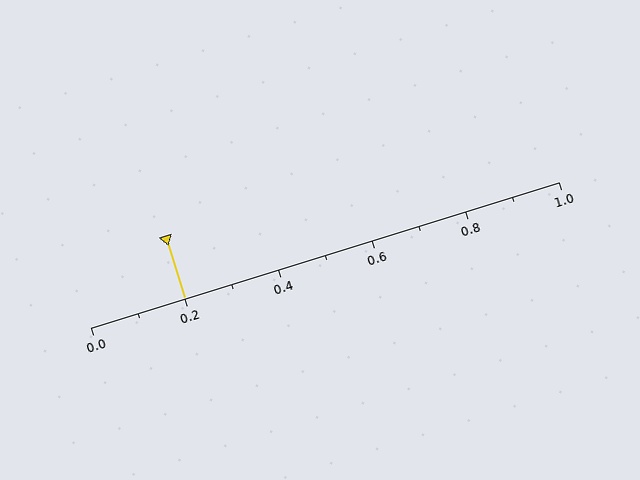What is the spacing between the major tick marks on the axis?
The major ticks are spaced 0.2 apart.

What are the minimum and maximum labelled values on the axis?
The axis runs from 0.0 to 1.0.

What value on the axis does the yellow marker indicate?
The marker indicates approximately 0.2.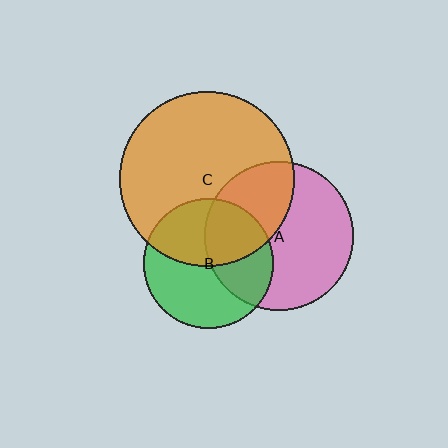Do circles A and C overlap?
Yes.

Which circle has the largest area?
Circle C (orange).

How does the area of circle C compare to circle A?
Approximately 1.4 times.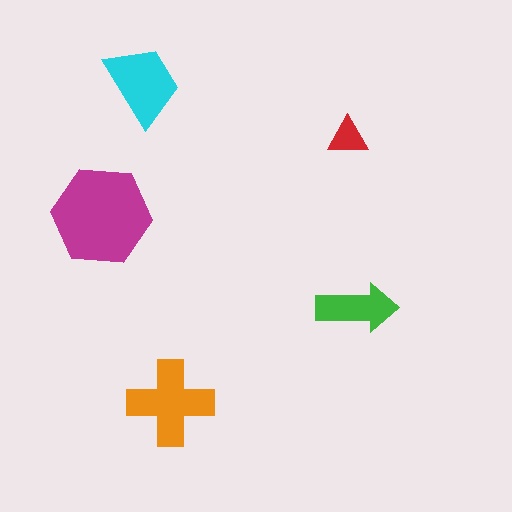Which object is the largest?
The magenta hexagon.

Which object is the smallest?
The red triangle.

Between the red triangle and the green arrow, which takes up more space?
The green arrow.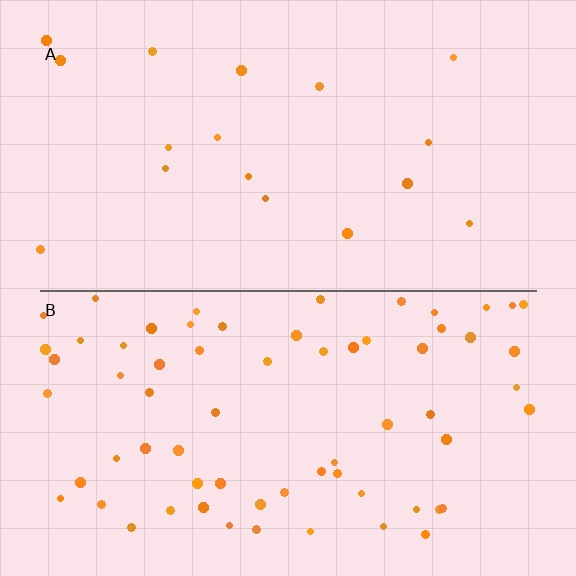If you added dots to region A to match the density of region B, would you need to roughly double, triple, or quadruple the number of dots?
Approximately quadruple.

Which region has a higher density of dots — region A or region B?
B (the bottom).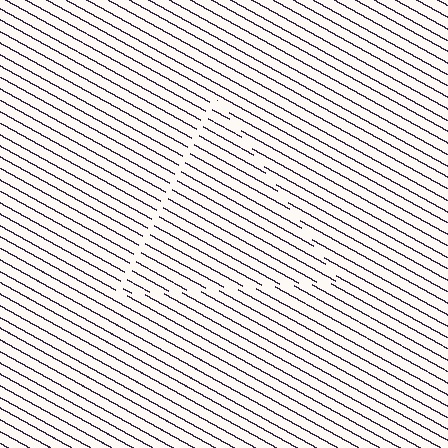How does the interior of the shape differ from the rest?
The interior of the shape contains the same grating, shifted by half a period — the contour is defined by the phase discontinuity where line-ends from the inner and outer gratings abut.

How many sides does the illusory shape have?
3 sides — the line-ends trace a triangle.